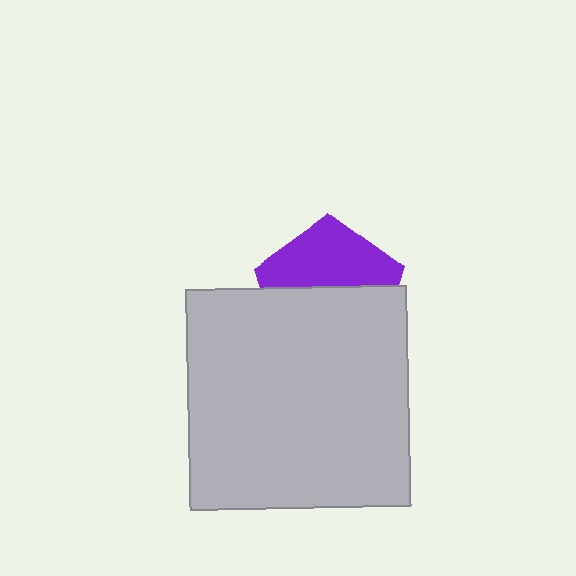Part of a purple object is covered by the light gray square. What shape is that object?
It is a pentagon.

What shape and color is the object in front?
The object in front is a light gray square.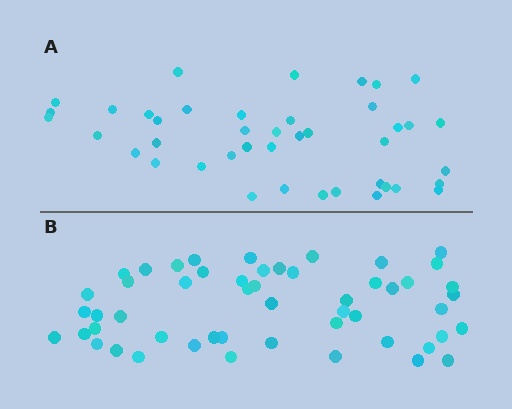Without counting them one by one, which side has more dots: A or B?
Region B (the bottom region) has more dots.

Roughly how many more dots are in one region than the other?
Region B has roughly 10 or so more dots than region A.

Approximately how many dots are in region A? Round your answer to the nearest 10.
About 40 dots. (The exact count is 42, which rounds to 40.)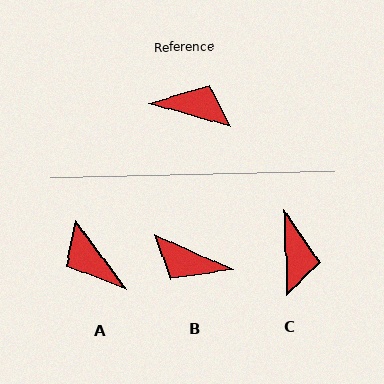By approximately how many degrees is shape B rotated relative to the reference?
Approximately 171 degrees counter-clockwise.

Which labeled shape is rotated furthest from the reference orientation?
B, about 171 degrees away.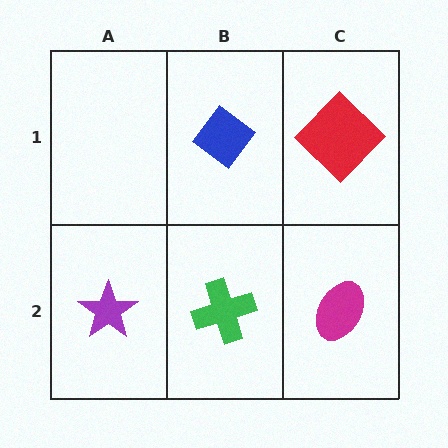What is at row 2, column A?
A purple star.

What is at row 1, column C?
A red diamond.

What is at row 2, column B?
A green cross.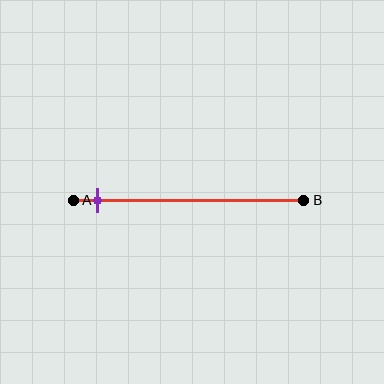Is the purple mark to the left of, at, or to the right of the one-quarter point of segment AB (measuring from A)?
The purple mark is to the left of the one-quarter point of segment AB.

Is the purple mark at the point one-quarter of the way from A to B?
No, the mark is at about 10% from A, not at the 25% one-quarter point.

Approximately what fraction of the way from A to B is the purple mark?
The purple mark is approximately 10% of the way from A to B.